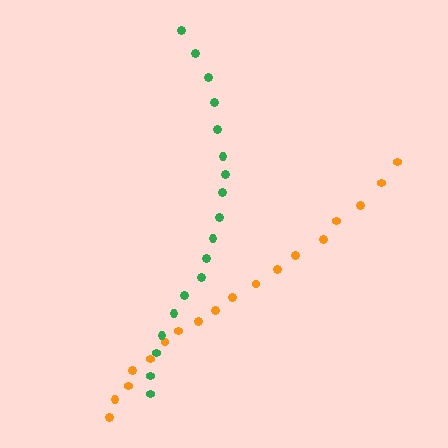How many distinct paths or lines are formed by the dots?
There are 2 distinct paths.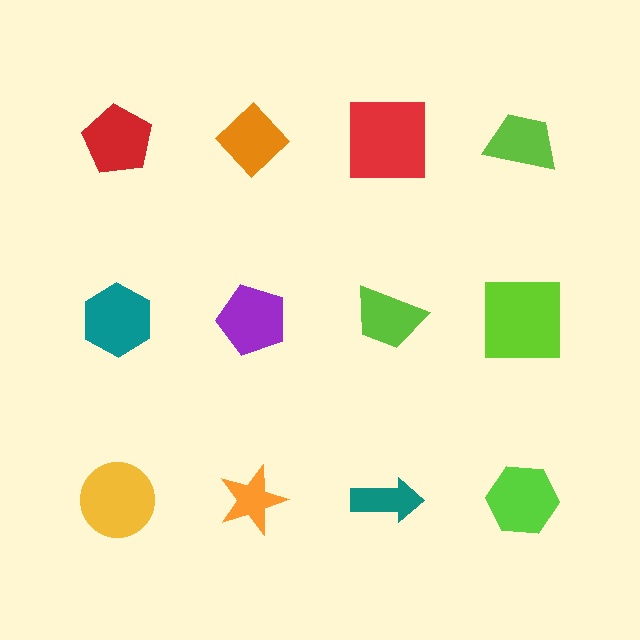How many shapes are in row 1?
4 shapes.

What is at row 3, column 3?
A teal arrow.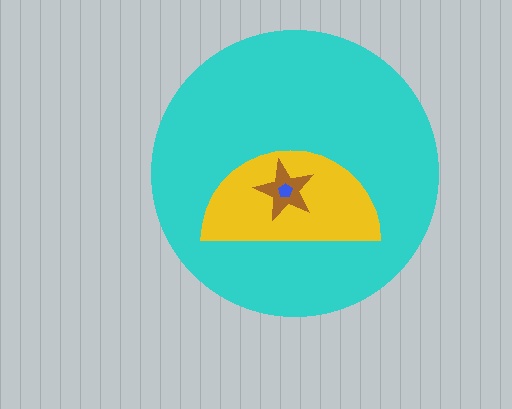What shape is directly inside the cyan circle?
The yellow semicircle.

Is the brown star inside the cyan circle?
Yes.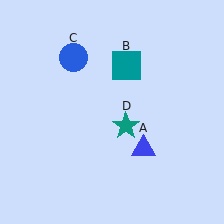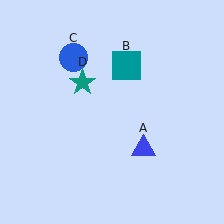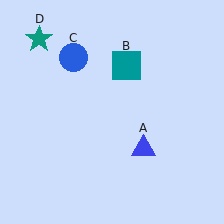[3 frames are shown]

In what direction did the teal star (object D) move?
The teal star (object D) moved up and to the left.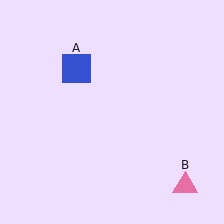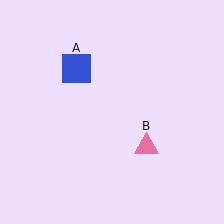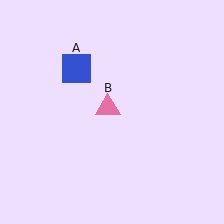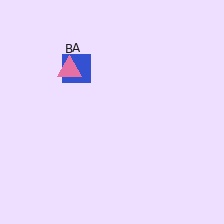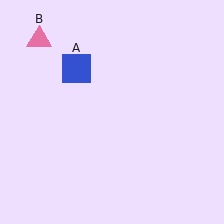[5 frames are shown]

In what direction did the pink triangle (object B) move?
The pink triangle (object B) moved up and to the left.